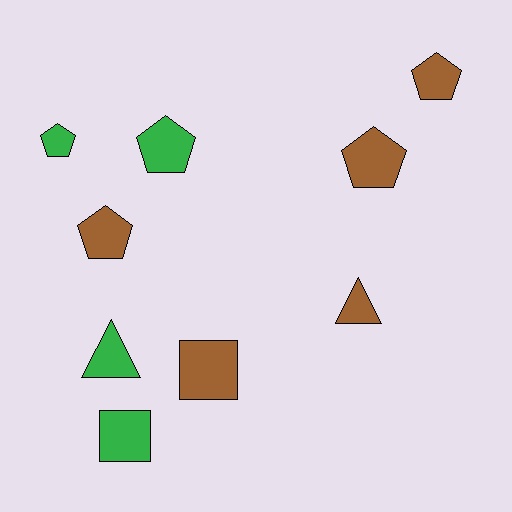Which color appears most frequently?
Brown, with 5 objects.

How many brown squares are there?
There is 1 brown square.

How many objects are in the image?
There are 9 objects.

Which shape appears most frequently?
Pentagon, with 5 objects.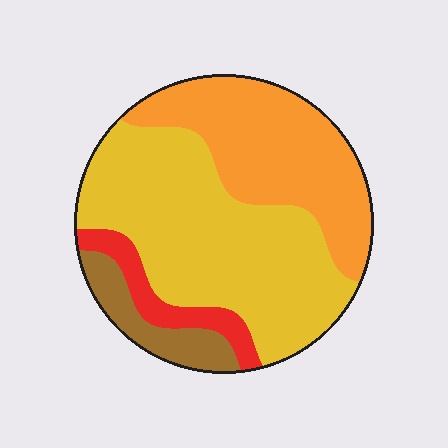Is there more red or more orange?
Orange.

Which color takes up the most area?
Yellow, at roughly 50%.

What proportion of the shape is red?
Red covers roughly 10% of the shape.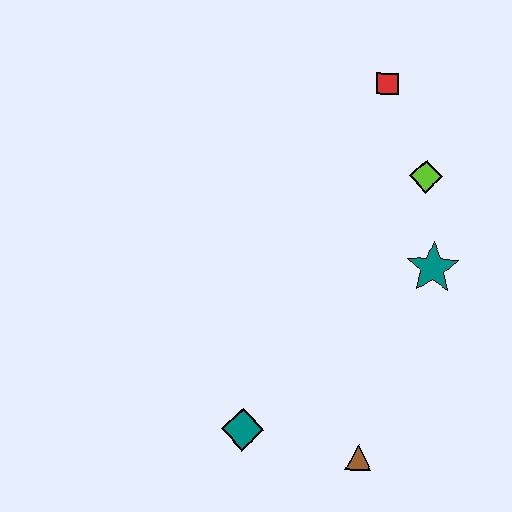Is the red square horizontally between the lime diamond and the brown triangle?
Yes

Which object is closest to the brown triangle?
The teal diamond is closest to the brown triangle.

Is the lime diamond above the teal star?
Yes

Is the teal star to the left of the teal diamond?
No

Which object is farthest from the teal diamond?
The red square is farthest from the teal diamond.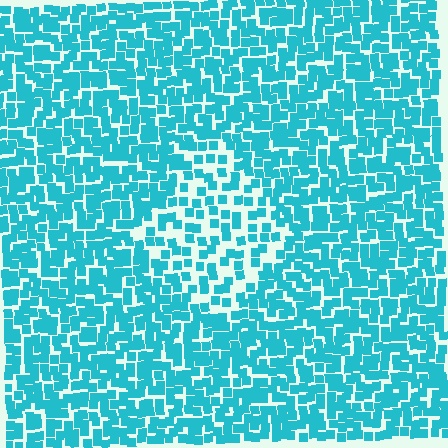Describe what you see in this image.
The image contains small cyan elements arranged at two different densities. A diamond-shaped region is visible where the elements are less densely packed than the surrounding area.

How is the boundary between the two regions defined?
The boundary is defined by a change in element density (approximately 1.9x ratio). All elements are the same color, size, and shape.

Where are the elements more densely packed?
The elements are more densely packed outside the diamond boundary.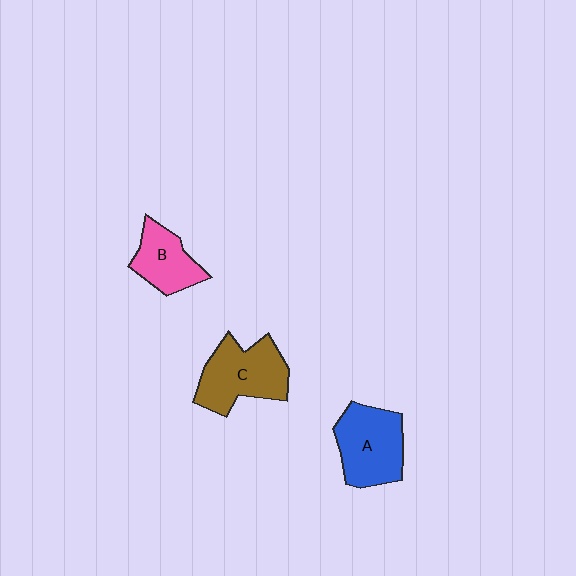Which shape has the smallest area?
Shape B (pink).